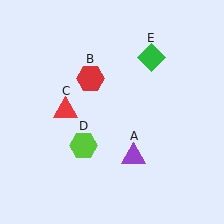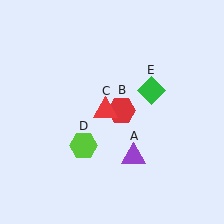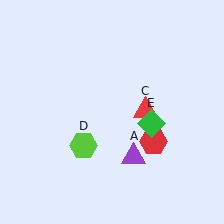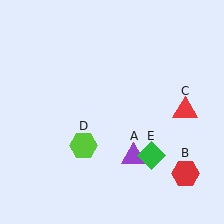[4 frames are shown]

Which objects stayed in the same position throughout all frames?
Purple triangle (object A) and lime hexagon (object D) remained stationary.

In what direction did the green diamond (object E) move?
The green diamond (object E) moved down.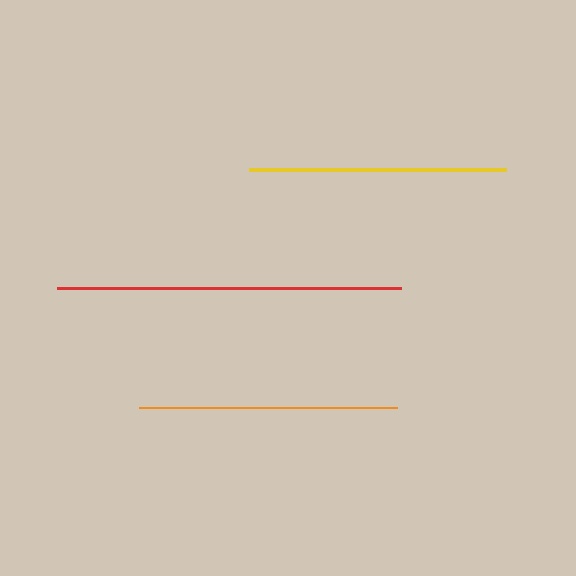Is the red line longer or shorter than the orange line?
The red line is longer than the orange line.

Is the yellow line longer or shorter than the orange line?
The orange line is longer than the yellow line.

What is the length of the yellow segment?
The yellow segment is approximately 257 pixels long.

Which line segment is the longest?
The red line is the longest at approximately 345 pixels.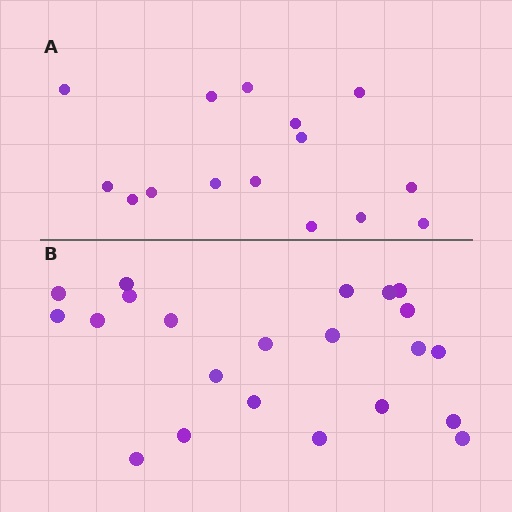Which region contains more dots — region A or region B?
Region B (the bottom region) has more dots.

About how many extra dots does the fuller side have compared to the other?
Region B has roughly 8 or so more dots than region A.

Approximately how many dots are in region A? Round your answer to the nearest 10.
About 20 dots. (The exact count is 15, which rounds to 20.)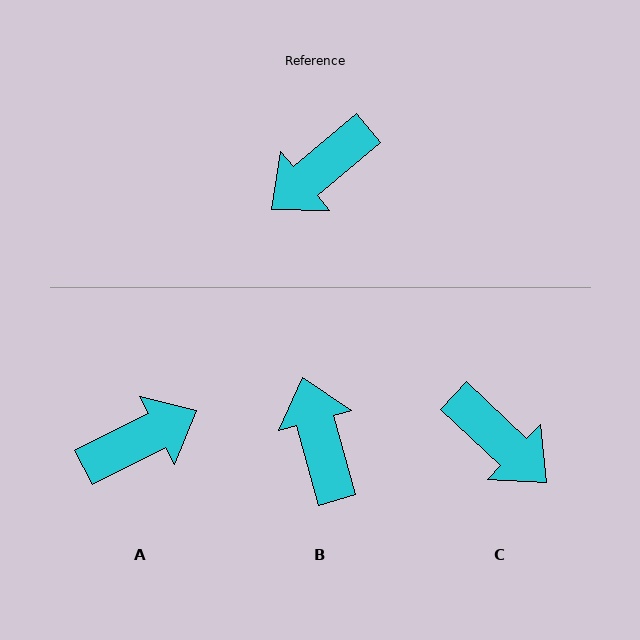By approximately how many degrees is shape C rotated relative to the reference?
Approximately 97 degrees counter-clockwise.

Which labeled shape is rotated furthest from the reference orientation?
A, about 167 degrees away.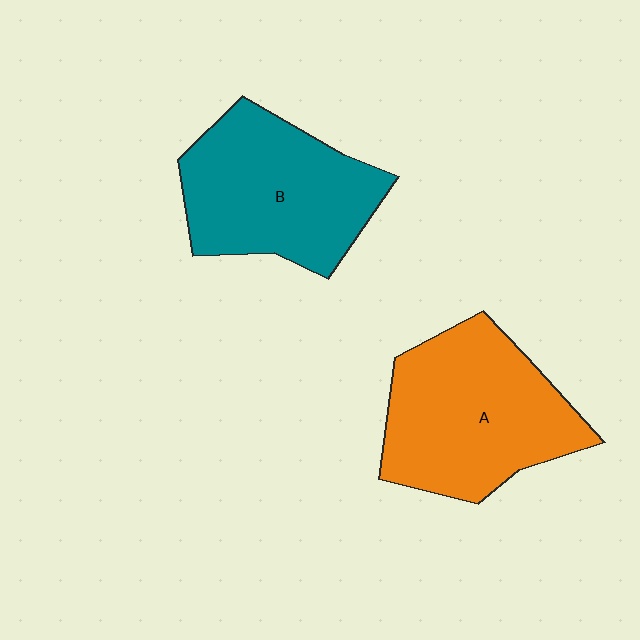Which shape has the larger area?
Shape A (orange).